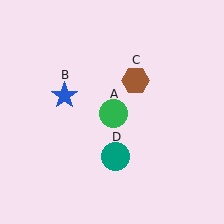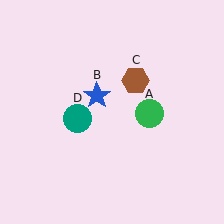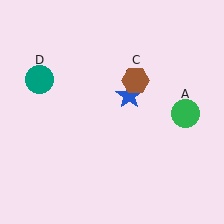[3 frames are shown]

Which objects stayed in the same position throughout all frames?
Brown hexagon (object C) remained stationary.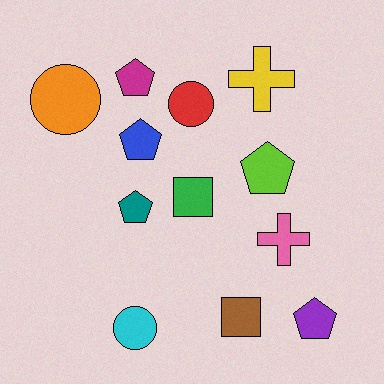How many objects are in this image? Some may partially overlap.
There are 12 objects.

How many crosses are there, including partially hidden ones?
There are 2 crosses.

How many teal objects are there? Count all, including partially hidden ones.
There is 1 teal object.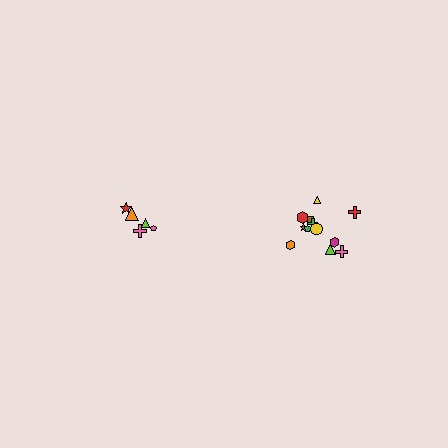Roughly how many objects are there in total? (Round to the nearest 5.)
Roughly 15 objects in total.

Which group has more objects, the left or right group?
The right group.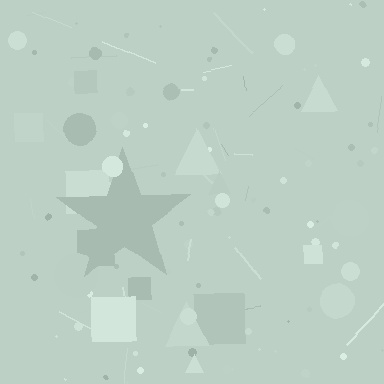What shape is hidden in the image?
A star is hidden in the image.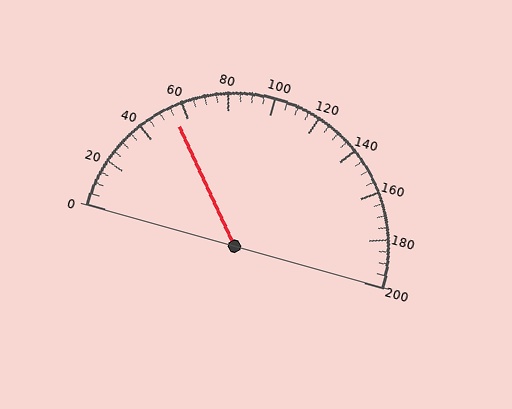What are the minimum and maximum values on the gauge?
The gauge ranges from 0 to 200.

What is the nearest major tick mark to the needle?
The nearest major tick mark is 60.